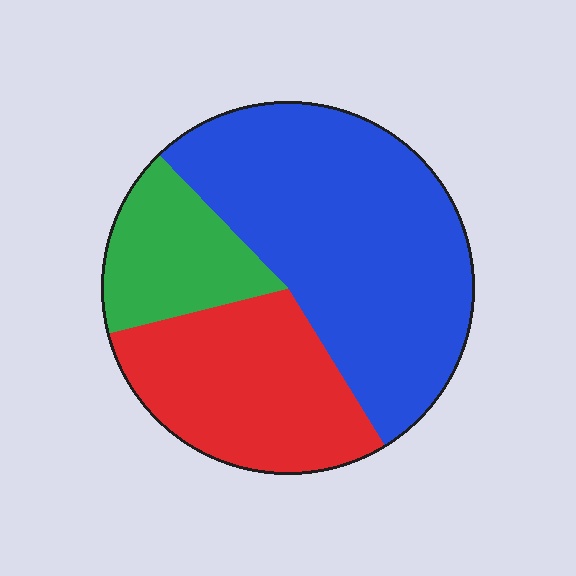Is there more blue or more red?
Blue.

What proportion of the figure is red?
Red covers roughly 30% of the figure.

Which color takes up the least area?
Green, at roughly 15%.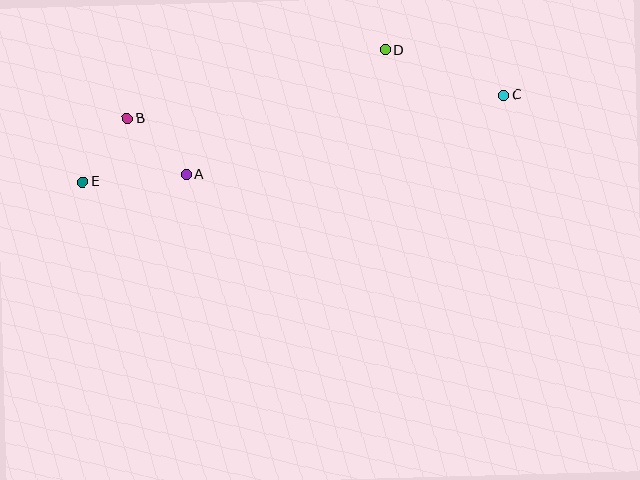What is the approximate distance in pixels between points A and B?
The distance between A and B is approximately 82 pixels.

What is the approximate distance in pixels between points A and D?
The distance between A and D is approximately 235 pixels.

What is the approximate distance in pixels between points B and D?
The distance between B and D is approximately 267 pixels.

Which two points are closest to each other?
Points B and E are closest to each other.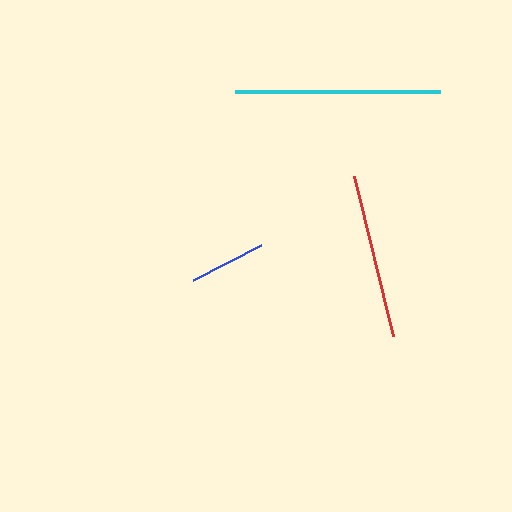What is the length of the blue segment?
The blue segment is approximately 76 pixels long.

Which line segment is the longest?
The cyan line is the longest at approximately 205 pixels.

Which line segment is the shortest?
The blue line is the shortest at approximately 76 pixels.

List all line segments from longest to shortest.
From longest to shortest: cyan, red, blue.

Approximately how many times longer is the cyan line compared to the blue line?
The cyan line is approximately 2.7 times the length of the blue line.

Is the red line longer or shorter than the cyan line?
The cyan line is longer than the red line.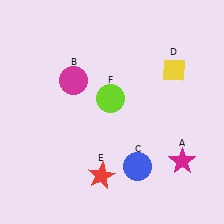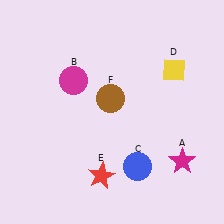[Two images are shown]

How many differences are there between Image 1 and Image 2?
There is 1 difference between the two images.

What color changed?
The circle (F) changed from lime in Image 1 to brown in Image 2.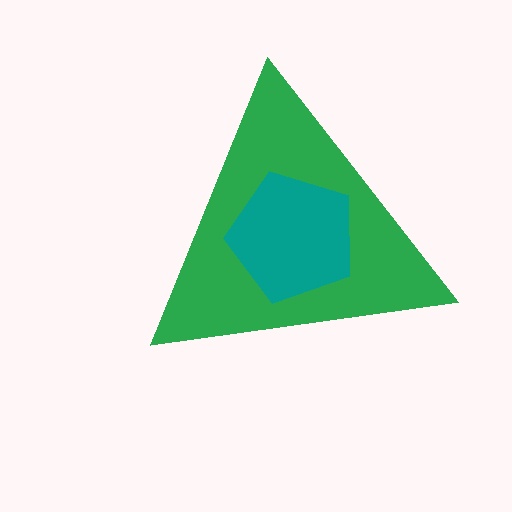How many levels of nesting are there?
2.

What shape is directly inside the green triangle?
The teal pentagon.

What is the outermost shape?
The green triangle.